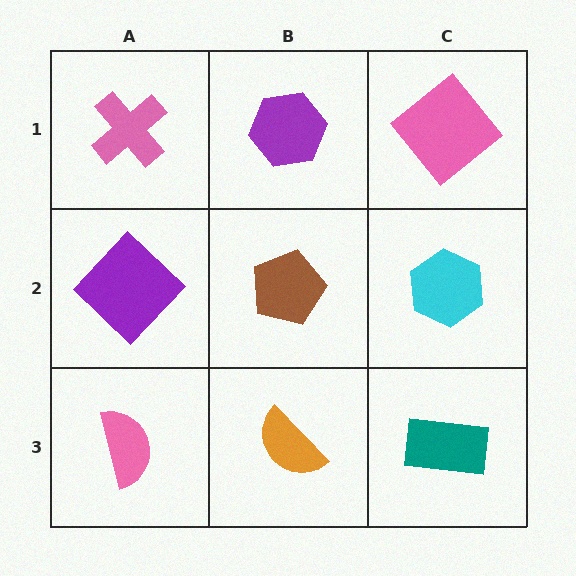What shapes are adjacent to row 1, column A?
A purple diamond (row 2, column A), a purple hexagon (row 1, column B).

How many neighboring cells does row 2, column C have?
3.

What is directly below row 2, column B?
An orange semicircle.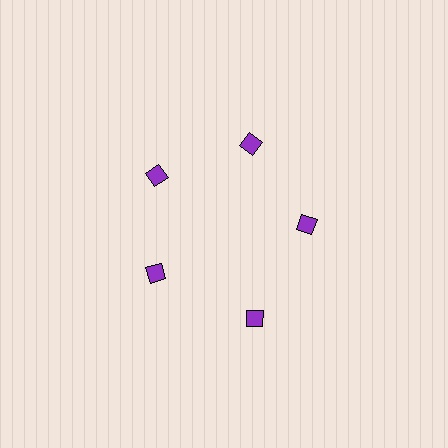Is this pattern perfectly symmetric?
No. The 5 purple diamonds are arranged in a ring, but one element near the 5 o'clock position is pushed outward from the center, breaking the 5-fold rotational symmetry.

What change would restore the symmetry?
The symmetry would be restored by moving it inward, back onto the ring so that all 5 diamonds sit at equal angles and equal distance from the center.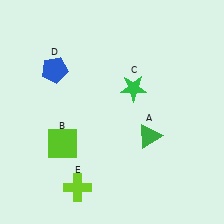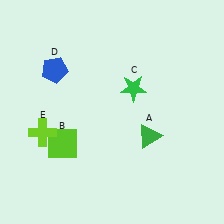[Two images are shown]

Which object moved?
The lime cross (E) moved up.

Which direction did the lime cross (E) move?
The lime cross (E) moved up.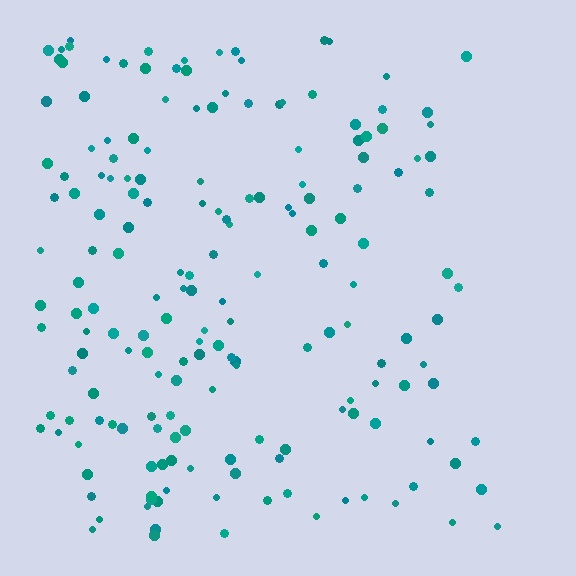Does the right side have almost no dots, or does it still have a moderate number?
Still a moderate number, just noticeably fewer than the left.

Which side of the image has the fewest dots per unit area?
The right.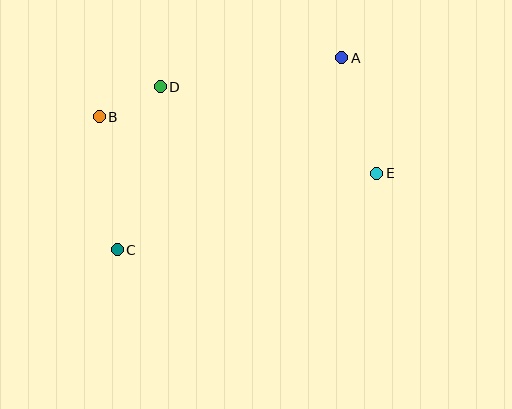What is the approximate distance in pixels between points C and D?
The distance between C and D is approximately 169 pixels.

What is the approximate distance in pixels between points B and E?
The distance between B and E is approximately 283 pixels.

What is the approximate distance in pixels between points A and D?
The distance between A and D is approximately 183 pixels.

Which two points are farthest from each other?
Points A and C are farthest from each other.